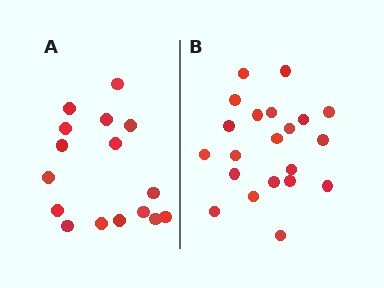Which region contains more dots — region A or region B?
Region B (the right region) has more dots.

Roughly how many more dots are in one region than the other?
Region B has about 5 more dots than region A.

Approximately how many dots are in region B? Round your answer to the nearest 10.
About 20 dots. (The exact count is 21, which rounds to 20.)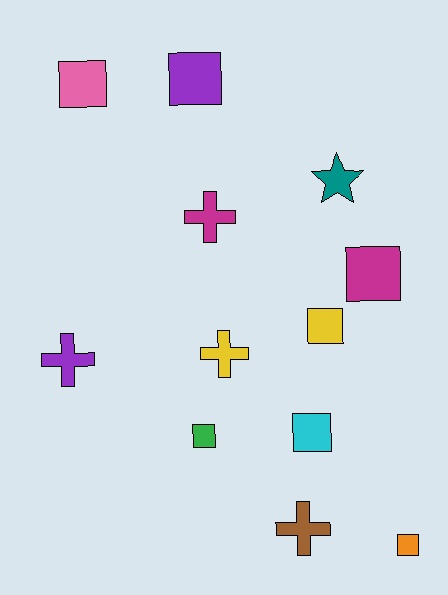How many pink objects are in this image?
There is 1 pink object.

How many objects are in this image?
There are 12 objects.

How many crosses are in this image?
There are 4 crosses.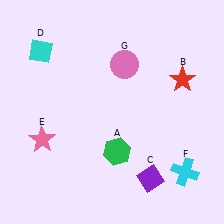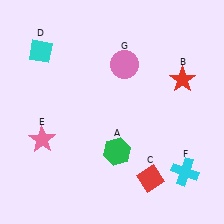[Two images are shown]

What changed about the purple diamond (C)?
In Image 1, C is purple. In Image 2, it changed to red.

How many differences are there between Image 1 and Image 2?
There is 1 difference between the two images.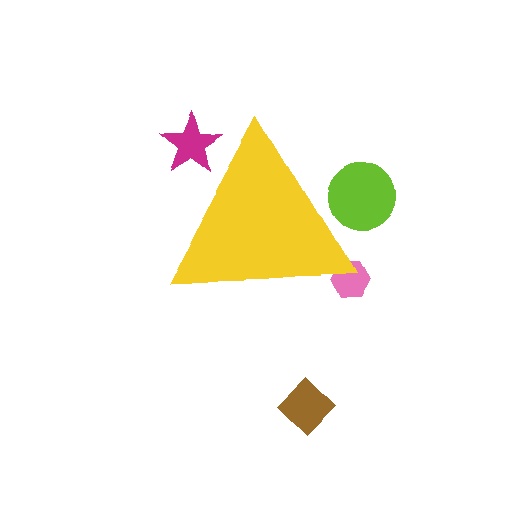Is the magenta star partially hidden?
Yes, the magenta star is partially hidden behind the yellow triangle.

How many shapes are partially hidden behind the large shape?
3 shapes are partially hidden.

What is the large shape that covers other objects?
A yellow triangle.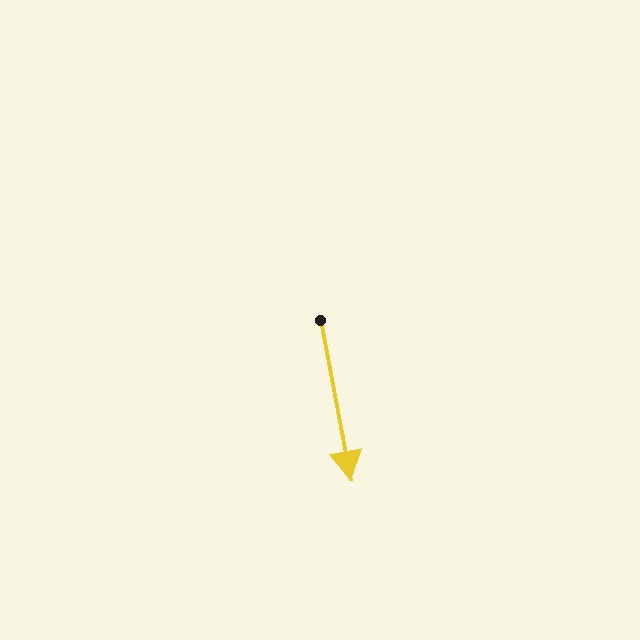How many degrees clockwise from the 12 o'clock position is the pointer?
Approximately 169 degrees.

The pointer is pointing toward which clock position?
Roughly 6 o'clock.